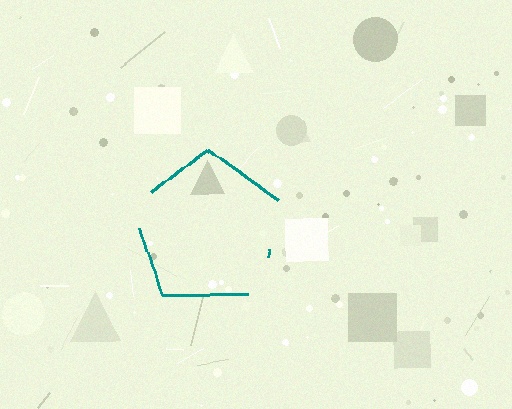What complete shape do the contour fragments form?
The contour fragments form a pentagon.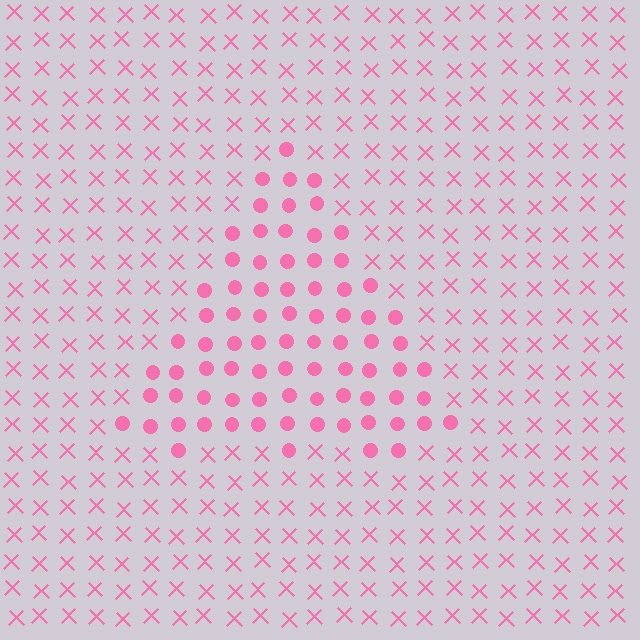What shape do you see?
I see a triangle.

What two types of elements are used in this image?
The image uses circles inside the triangle region and X marks outside it.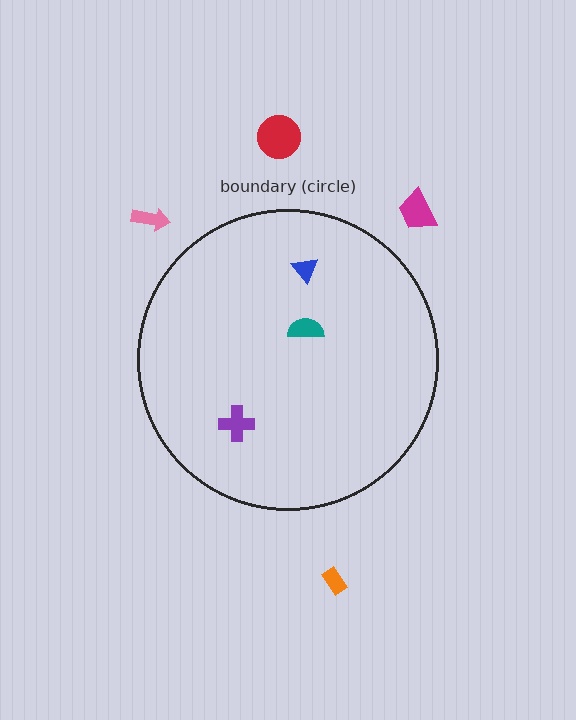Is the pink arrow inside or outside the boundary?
Outside.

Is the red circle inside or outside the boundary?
Outside.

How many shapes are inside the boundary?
3 inside, 4 outside.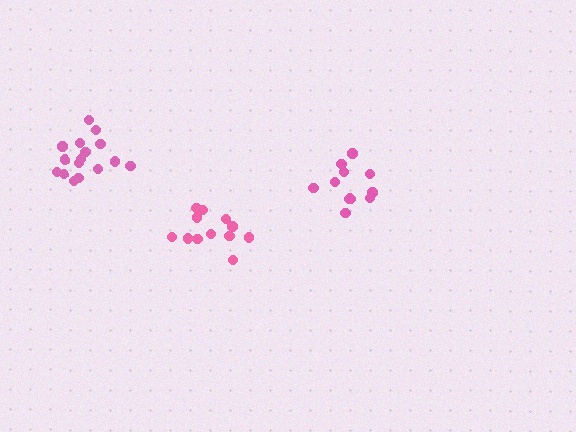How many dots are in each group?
Group 1: 12 dots, Group 2: 16 dots, Group 3: 13 dots (41 total).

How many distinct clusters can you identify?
There are 3 distinct clusters.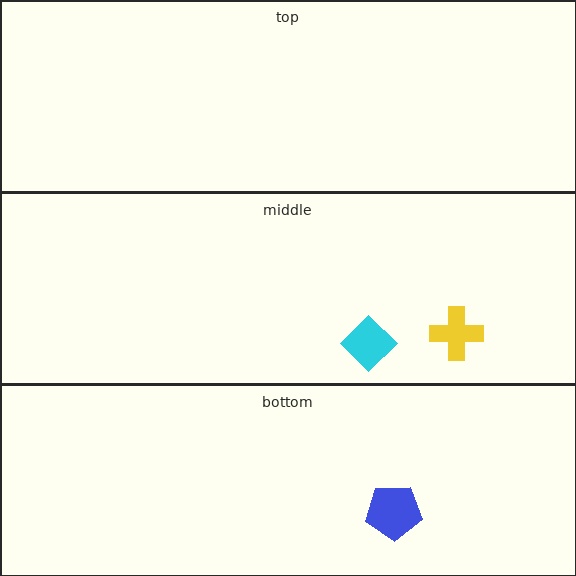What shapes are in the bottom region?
The blue pentagon.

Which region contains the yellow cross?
The middle region.